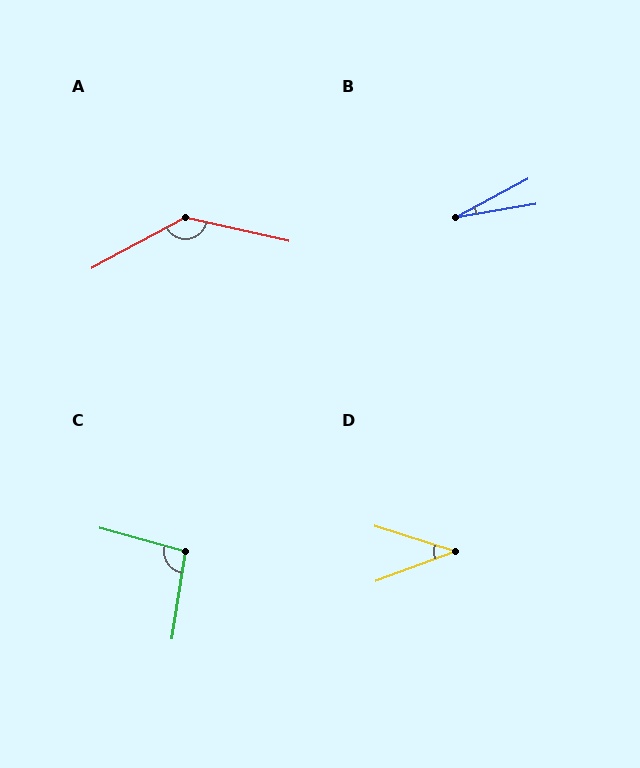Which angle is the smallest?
B, at approximately 18 degrees.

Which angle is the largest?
A, at approximately 138 degrees.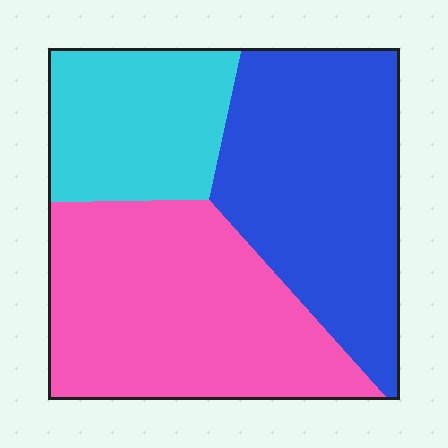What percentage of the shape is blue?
Blue takes up about three eighths (3/8) of the shape.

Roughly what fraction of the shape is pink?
Pink covers 40% of the shape.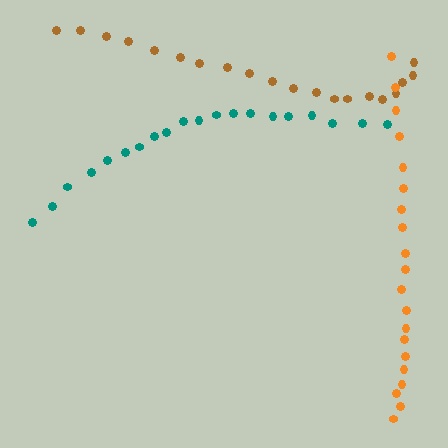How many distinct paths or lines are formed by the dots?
There are 3 distinct paths.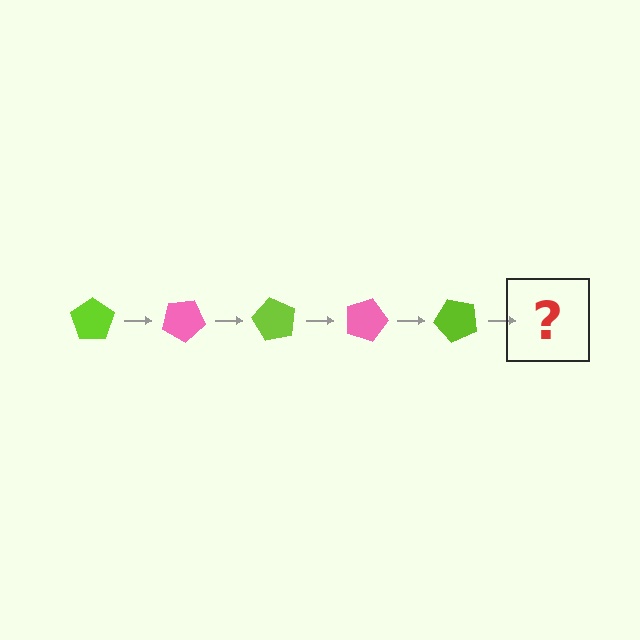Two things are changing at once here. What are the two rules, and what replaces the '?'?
The two rules are that it rotates 30 degrees each step and the color cycles through lime and pink. The '?' should be a pink pentagon, rotated 150 degrees from the start.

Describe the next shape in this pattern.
It should be a pink pentagon, rotated 150 degrees from the start.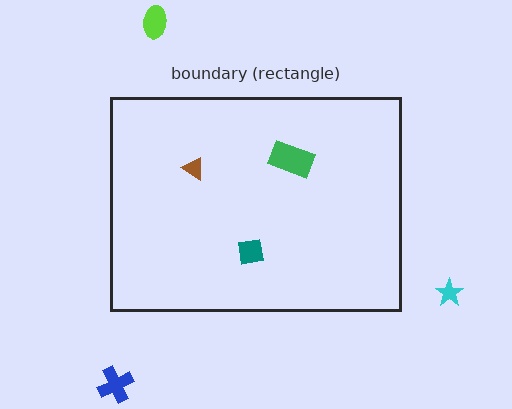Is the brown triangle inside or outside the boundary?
Inside.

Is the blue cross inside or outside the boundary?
Outside.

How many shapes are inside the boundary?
3 inside, 3 outside.